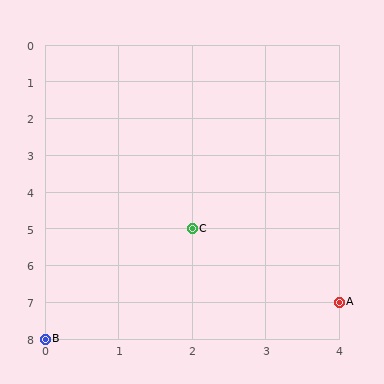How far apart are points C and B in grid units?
Points C and B are 2 columns and 3 rows apart (about 3.6 grid units diagonally).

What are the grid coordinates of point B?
Point B is at grid coordinates (0, 8).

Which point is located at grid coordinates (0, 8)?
Point B is at (0, 8).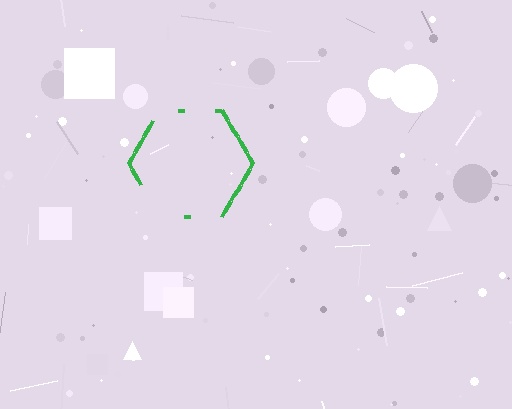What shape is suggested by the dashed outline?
The dashed outline suggests a hexagon.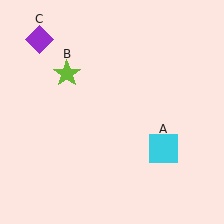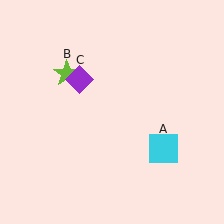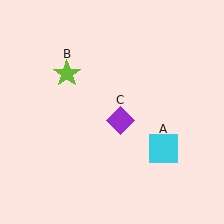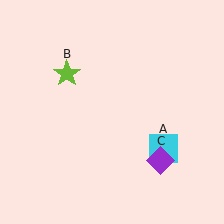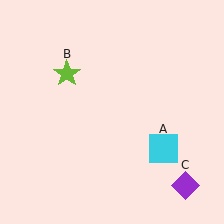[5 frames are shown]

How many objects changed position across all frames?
1 object changed position: purple diamond (object C).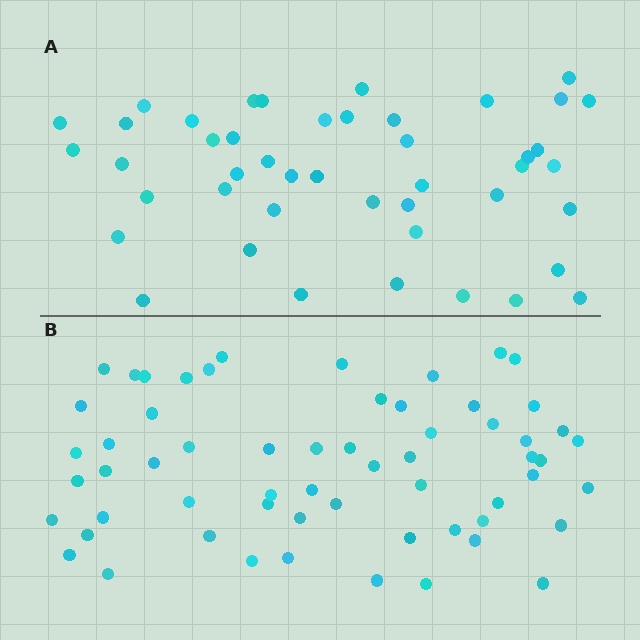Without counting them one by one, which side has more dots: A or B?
Region B (the bottom region) has more dots.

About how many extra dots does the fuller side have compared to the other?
Region B has approximately 15 more dots than region A.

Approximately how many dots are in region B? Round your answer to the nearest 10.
About 60 dots.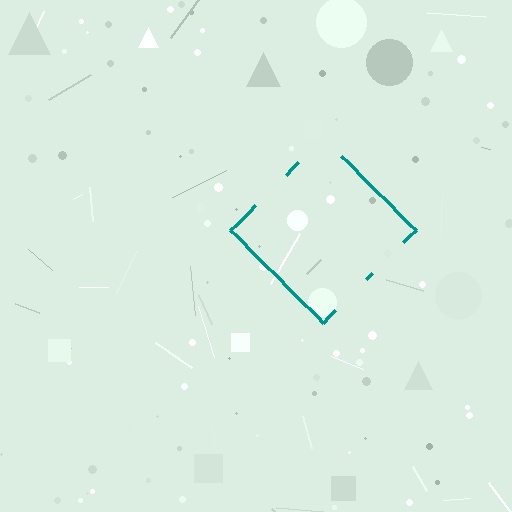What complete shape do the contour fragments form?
The contour fragments form a diamond.